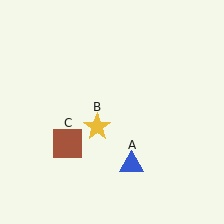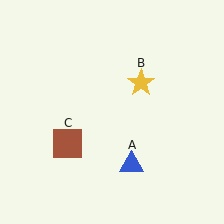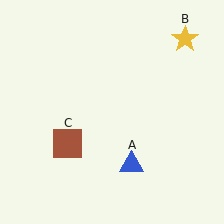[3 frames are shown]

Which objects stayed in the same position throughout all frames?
Blue triangle (object A) and brown square (object C) remained stationary.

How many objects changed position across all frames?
1 object changed position: yellow star (object B).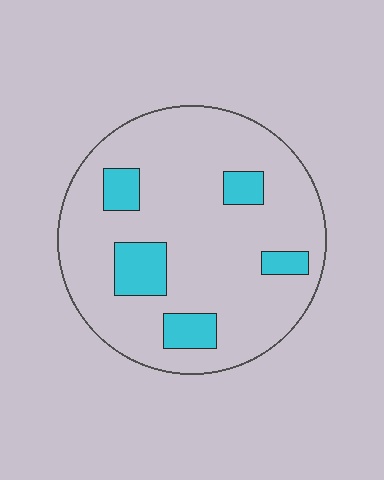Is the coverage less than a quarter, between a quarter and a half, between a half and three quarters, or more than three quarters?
Less than a quarter.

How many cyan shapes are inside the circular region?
5.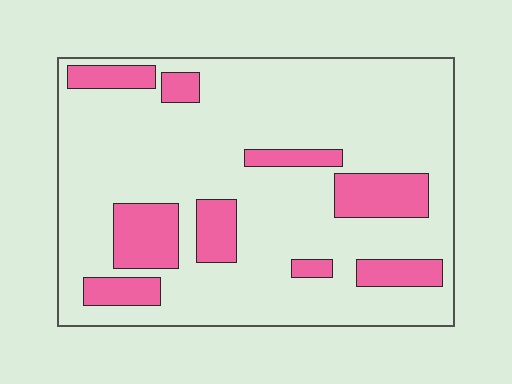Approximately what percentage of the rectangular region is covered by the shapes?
Approximately 20%.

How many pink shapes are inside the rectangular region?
9.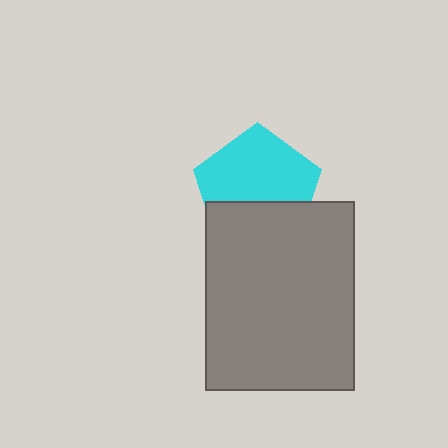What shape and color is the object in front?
The object in front is a gray rectangle.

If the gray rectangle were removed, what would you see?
You would see the complete cyan pentagon.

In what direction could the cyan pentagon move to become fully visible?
The cyan pentagon could move up. That would shift it out from behind the gray rectangle entirely.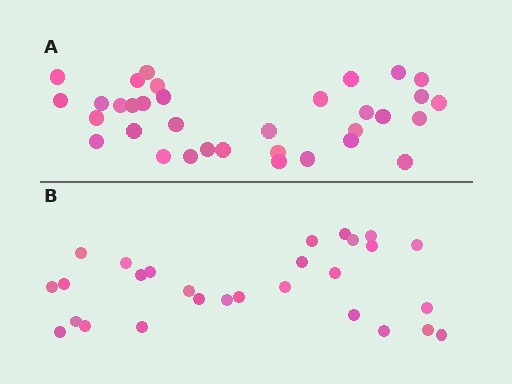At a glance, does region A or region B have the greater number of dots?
Region A (the top region) has more dots.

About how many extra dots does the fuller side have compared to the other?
Region A has about 6 more dots than region B.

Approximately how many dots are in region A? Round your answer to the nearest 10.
About 30 dots. (The exact count is 34, which rounds to 30.)